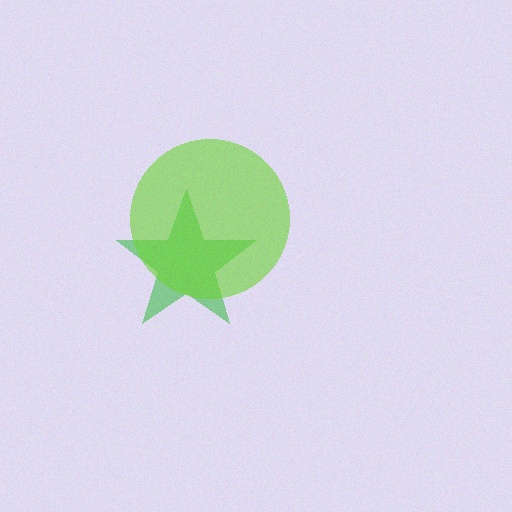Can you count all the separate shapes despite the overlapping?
Yes, there are 2 separate shapes.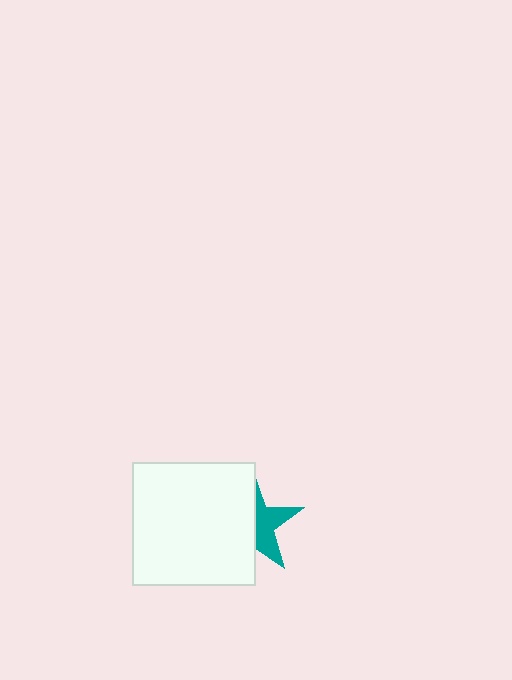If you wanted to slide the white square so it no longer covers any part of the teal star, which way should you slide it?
Slide it left — that is the most direct way to separate the two shapes.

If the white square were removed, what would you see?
You would see the complete teal star.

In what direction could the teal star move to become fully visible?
The teal star could move right. That would shift it out from behind the white square entirely.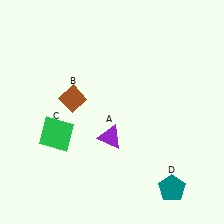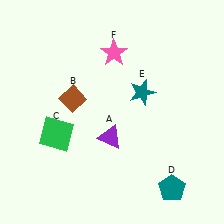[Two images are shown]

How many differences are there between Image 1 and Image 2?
There are 2 differences between the two images.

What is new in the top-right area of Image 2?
A teal star (E) was added in the top-right area of Image 2.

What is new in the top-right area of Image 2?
A pink star (F) was added in the top-right area of Image 2.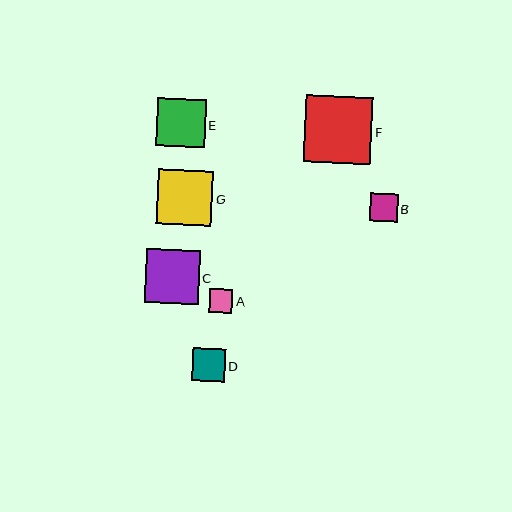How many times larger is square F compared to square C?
Square F is approximately 1.3 times the size of square C.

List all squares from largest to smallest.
From largest to smallest: F, G, C, E, D, B, A.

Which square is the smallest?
Square A is the smallest with a size of approximately 23 pixels.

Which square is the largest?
Square F is the largest with a size of approximately 67 pixels.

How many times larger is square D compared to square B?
Square D is approximately 1.2 times the size of square B.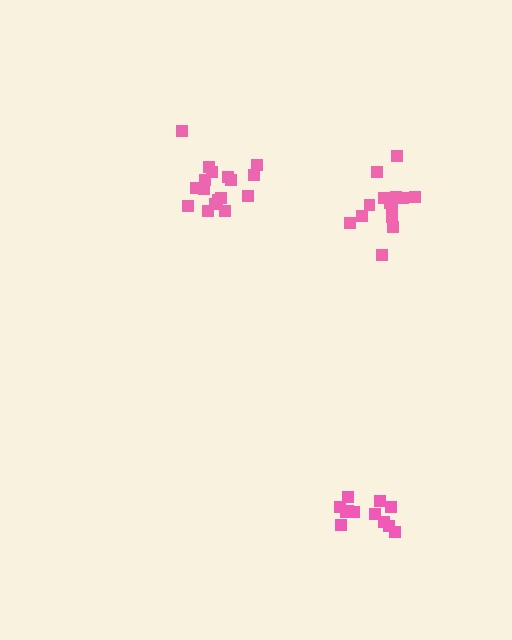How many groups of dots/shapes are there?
There are 3 groups.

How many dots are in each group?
Group 1: 14 dots, Group 2: 12 dots, Group 3: 17 dots (43 total).